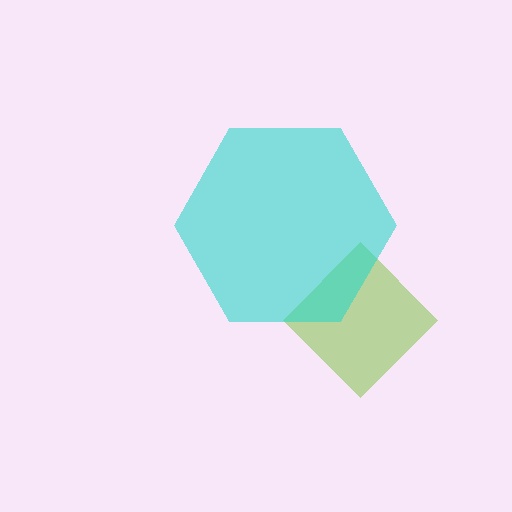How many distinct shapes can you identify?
There are 2 distinct shapes: a lime diamond, a cyan hexagon.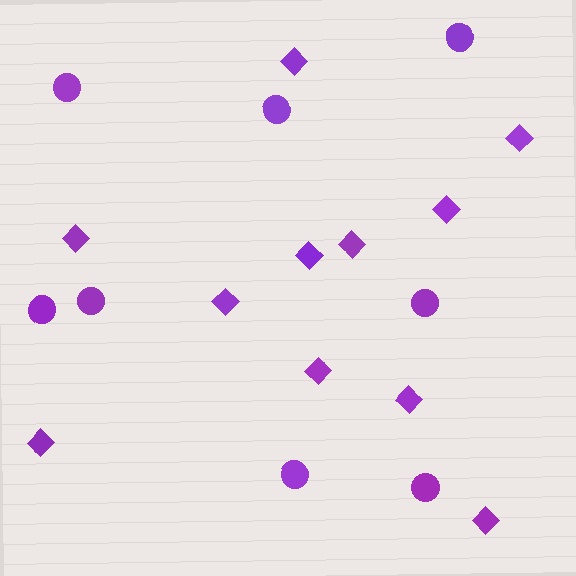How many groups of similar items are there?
There are 2 groups: one group of circles (8) and one group of diamonds (11).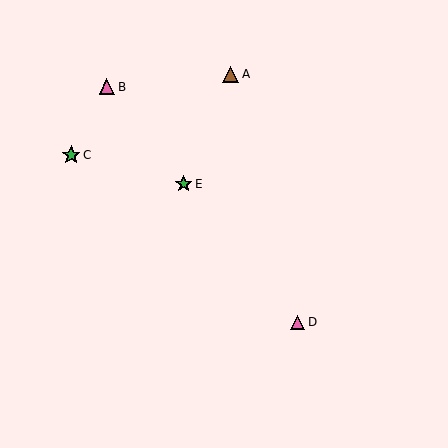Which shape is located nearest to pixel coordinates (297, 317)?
The pink triangle (labeled D) at (298, 322) is nearest to that location.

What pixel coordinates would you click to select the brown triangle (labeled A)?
Click at (231, 74) to select the brown triangle A.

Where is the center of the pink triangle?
The center of the pink triangle is at (298, 322).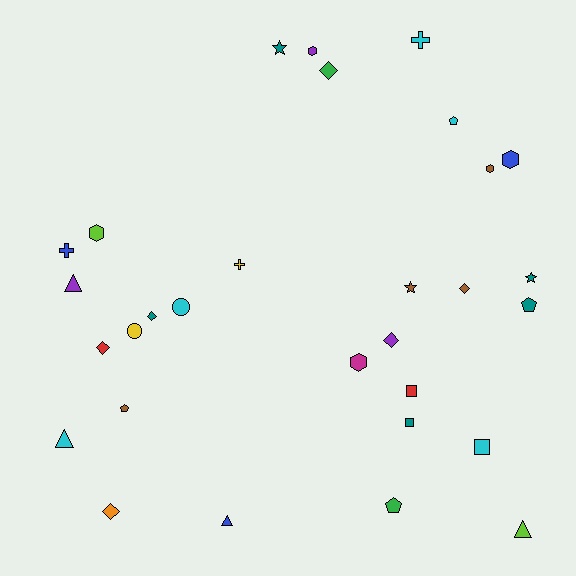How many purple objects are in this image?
There are 3 purple objects.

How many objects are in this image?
There are 30 objects.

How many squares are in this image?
There are 3 squares.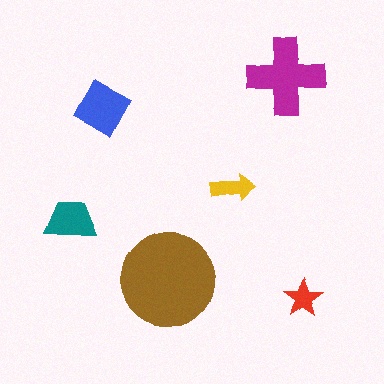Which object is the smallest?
The red star.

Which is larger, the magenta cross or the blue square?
The magenta cross.